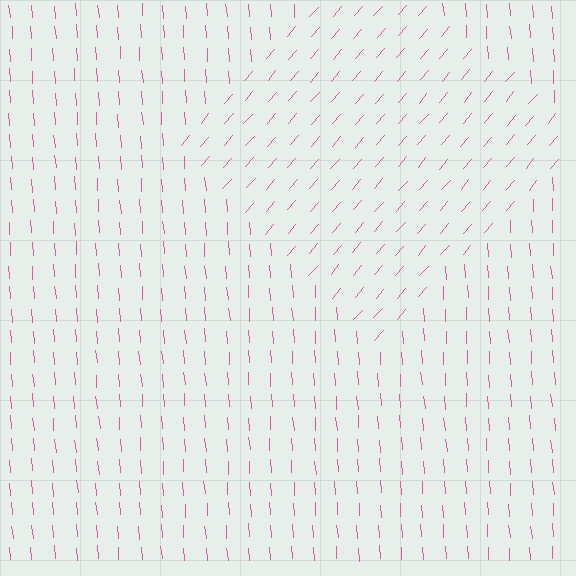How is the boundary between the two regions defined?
The boundary is defined purely by a change in line orientation (approximately 45 degrees difference). All lines are the same color and thickness.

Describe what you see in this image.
The image is filled with small pink line segments. A diamond region in the image has lines oriented differently from the surrounding lines, creating a visible texture boundary.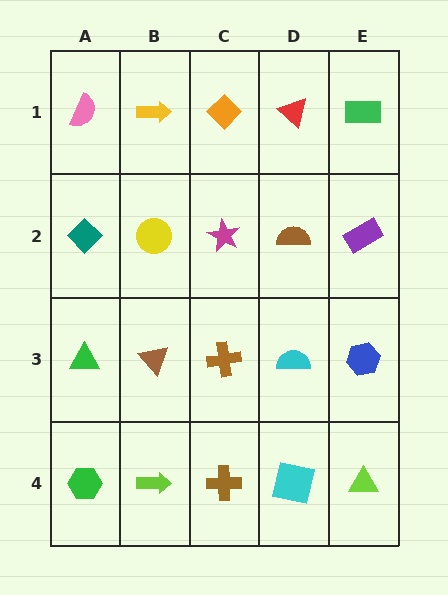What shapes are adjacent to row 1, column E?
A purple rectangle (row 2, column E), a red triangle (row 1, column D).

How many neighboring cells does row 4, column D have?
3.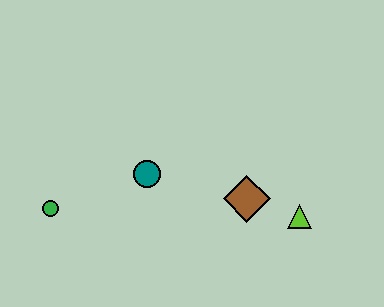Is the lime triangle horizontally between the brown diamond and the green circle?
No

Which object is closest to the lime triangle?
The brown diamond is closest to the lime triangle.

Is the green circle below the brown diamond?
Yes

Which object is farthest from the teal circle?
The lime triangle is farthest from the teal circle.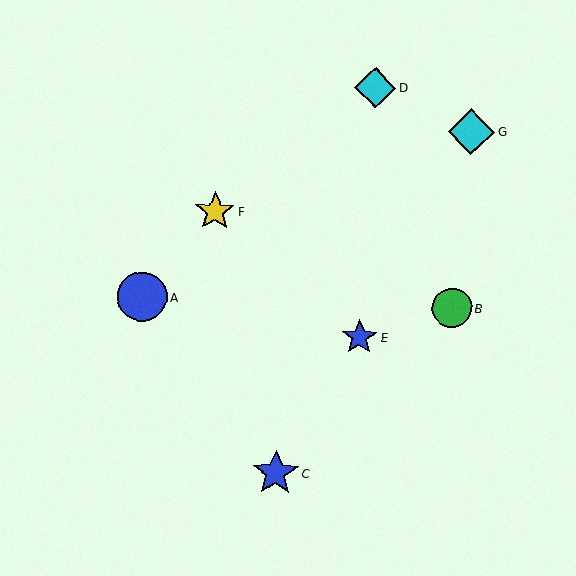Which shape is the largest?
The blue circle (labeled A) is the largest.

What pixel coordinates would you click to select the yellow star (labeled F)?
Click at (215, 211) to select the yellow star F.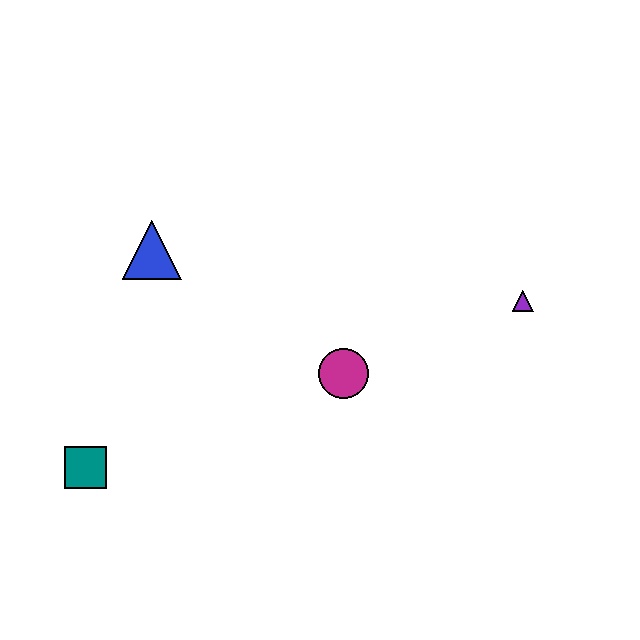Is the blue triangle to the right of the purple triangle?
No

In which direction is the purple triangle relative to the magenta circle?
The purple triangle is to the right of the magenta circle.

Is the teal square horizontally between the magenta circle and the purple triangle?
No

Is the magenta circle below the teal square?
No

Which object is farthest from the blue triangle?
The purple triangle is farthest from the blue triangle.